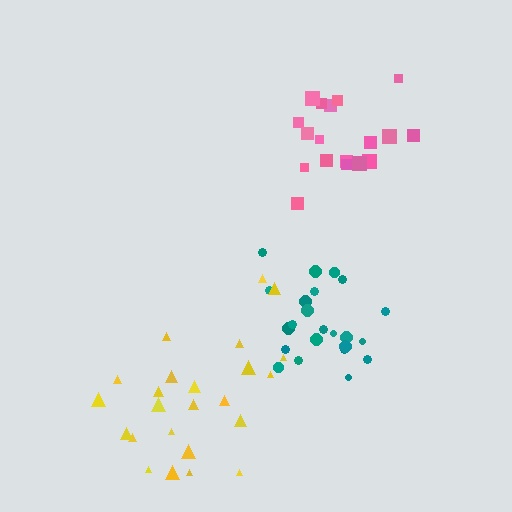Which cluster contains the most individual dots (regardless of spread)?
Yellow (25).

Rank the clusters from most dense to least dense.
teal, pink, yellow.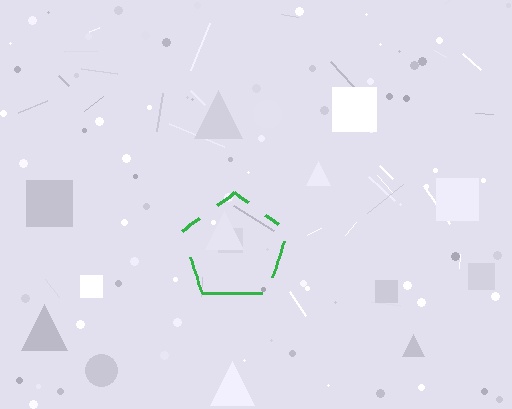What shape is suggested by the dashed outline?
The dashed outline suggests a pentagon.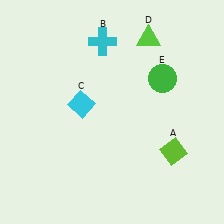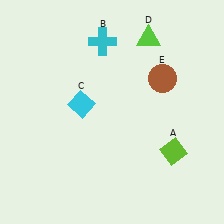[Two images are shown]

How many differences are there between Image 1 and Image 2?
There is 1 difference between the two images.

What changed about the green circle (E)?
In Image 1, E is green. In Image 2, it changed to brown.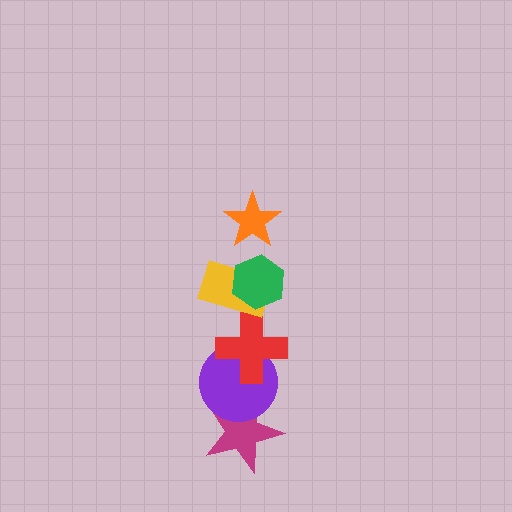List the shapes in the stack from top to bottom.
From top to bottom: the orange star, the green hexagon, the yellow rectangle, the red cross, the purple circle, the magenta star.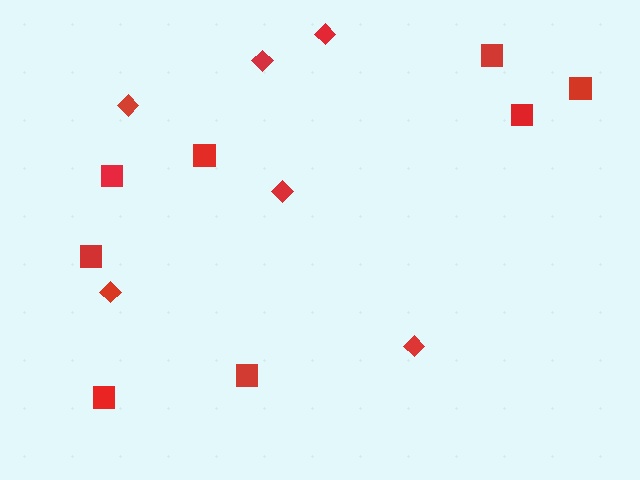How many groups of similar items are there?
There are 2 groups: one group of diamonds (6) and one group of squares (8).